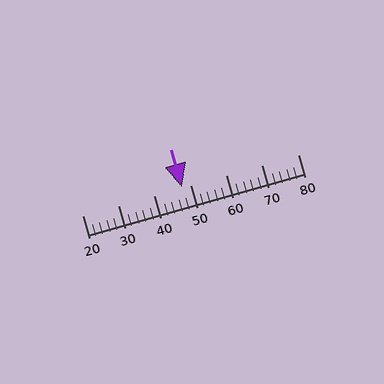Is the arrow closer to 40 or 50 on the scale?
The arrow is closer to 50.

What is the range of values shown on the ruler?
The ruler shows values from 20 to 80.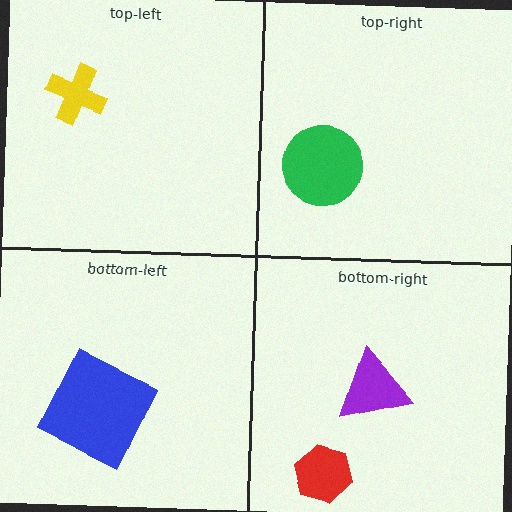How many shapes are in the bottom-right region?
2.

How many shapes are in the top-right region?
1.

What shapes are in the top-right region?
The green circle.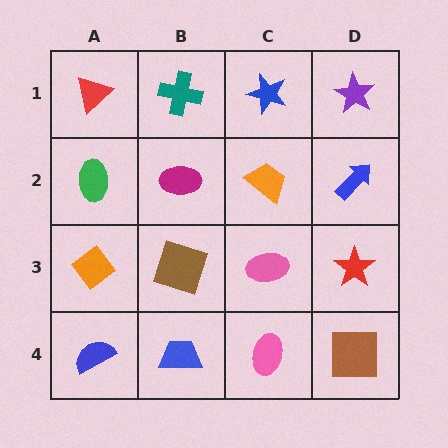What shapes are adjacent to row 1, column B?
A magenta ellipse (row 2, column B), a red triangle (row 1, column A), a blue star (row 1, column C).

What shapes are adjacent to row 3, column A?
A green ellipse (row 2, column A), a blue semicircle (row 4, column A), a brown square (row 3, column B).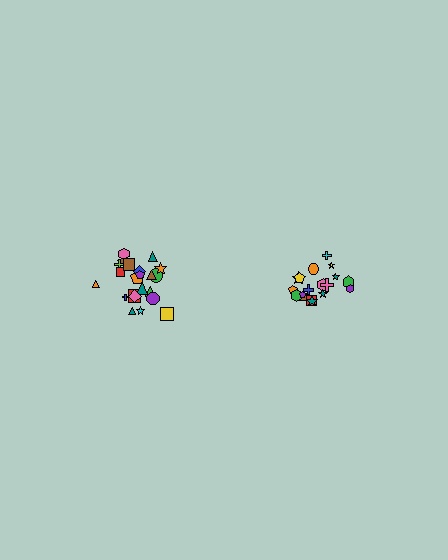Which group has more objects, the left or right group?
The left group.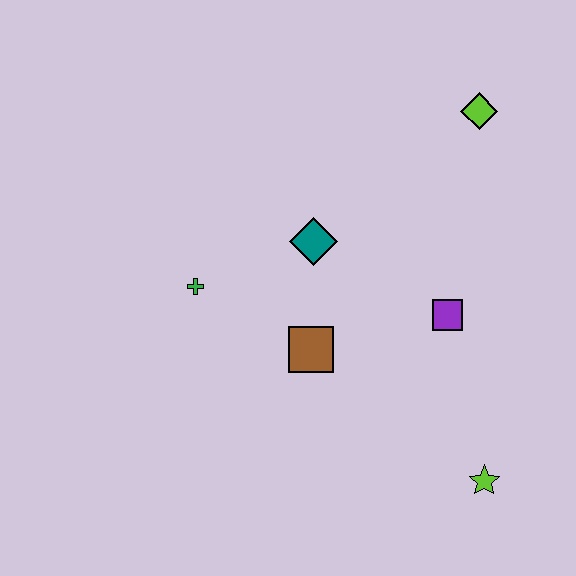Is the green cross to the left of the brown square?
Yes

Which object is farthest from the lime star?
The lime diamond is farthest from the lime star.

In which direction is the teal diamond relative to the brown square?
The teal diamond is above the brown square.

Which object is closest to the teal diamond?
The brown square is closest to the teal diamond.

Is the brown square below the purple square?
Yes